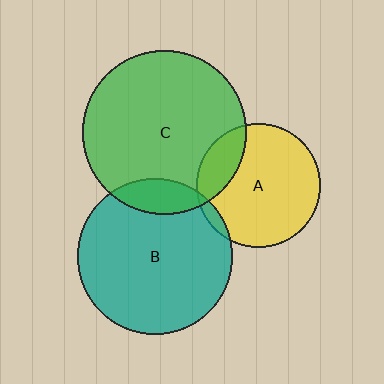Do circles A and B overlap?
Yes.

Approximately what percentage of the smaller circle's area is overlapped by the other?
Approximately 5%.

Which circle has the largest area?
Circle C (green).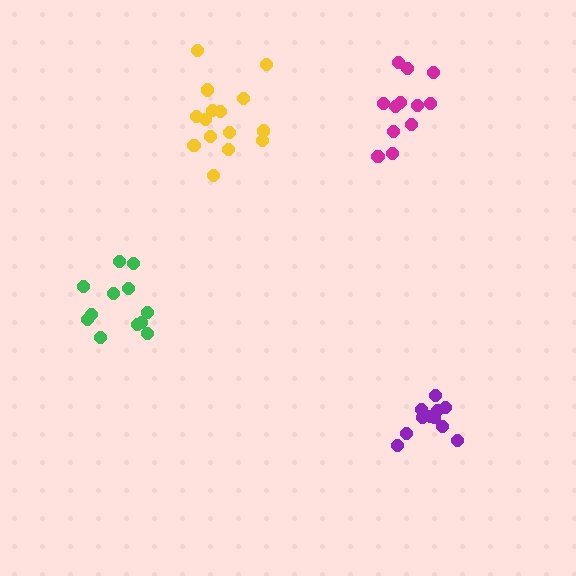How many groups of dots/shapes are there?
There are 4 groups.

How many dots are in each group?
Group 1: 11 dots, Group 2: 12 dots, Group 3: 15 dots, Group 4: 12 dots (50 total).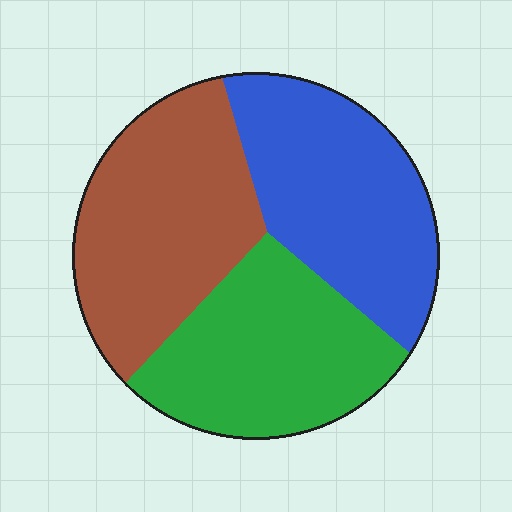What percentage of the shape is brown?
Brown takes up about one third (1/3) of the shape.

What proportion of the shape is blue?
Blue takes up between a quarter and a half of the shape.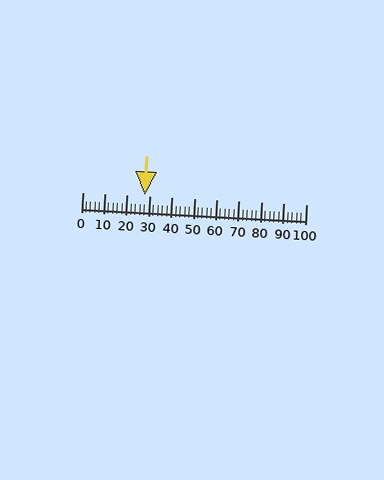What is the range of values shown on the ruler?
The ruler shows values from 0 to 100.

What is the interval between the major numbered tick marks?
The major tick marks are spaced 10 units apart.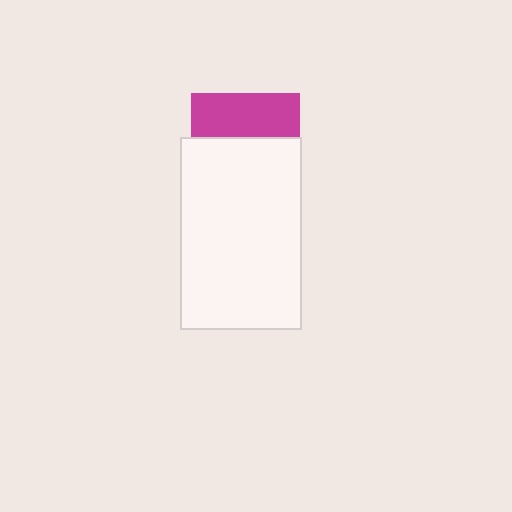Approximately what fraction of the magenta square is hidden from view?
Roughly 59% of the magenta square is hidden behind the white rectangle.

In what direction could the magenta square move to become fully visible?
The magenta square could move up. That would shift it out from behind the white rectangle entirely.